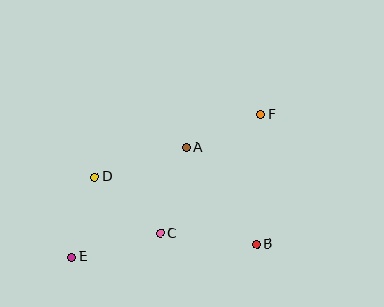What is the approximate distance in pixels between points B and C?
The distance between B and C is approximately 97 pixels.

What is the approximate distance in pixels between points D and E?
The distance between D and E is approximately 83 pixels.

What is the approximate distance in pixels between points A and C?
The distance between A and C is approximately 90 pixels.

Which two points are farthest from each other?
Points E and F are farthest from each other.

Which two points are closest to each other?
Points A and F are closest to each other.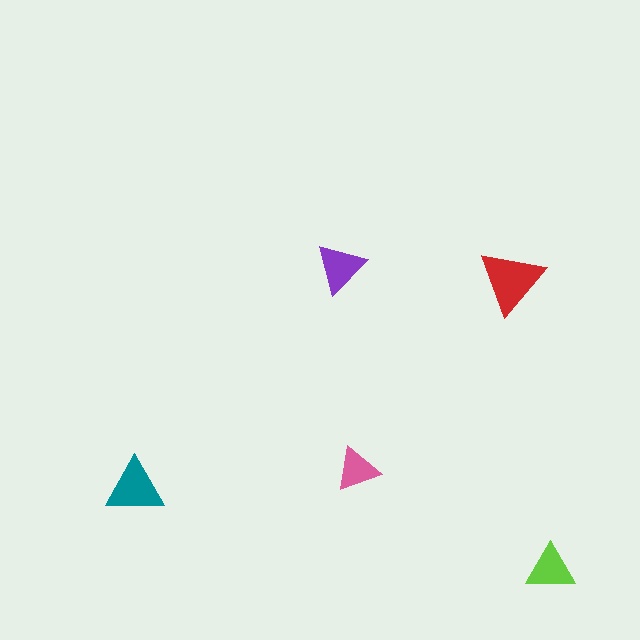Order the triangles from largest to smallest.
the red one, the teal one, the purple one, the lime one, the pink one.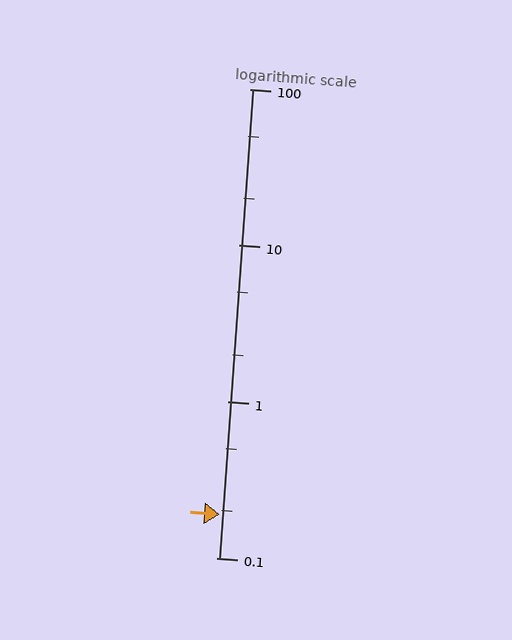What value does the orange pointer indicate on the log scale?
The pointer indicates approximately 0.19.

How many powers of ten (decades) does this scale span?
The scale spans 3 decades, from 0.1 to 100.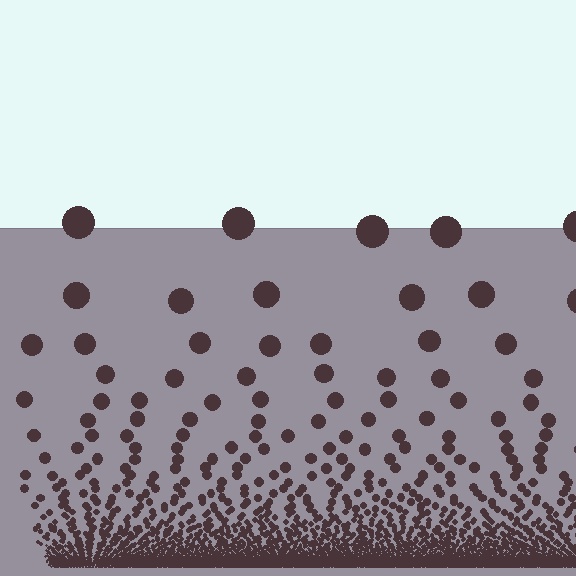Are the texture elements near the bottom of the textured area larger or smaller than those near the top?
Smaller. The gradient is inverted — elements near the bottom are smaller and denser.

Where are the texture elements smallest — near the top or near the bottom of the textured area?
Near the bottom.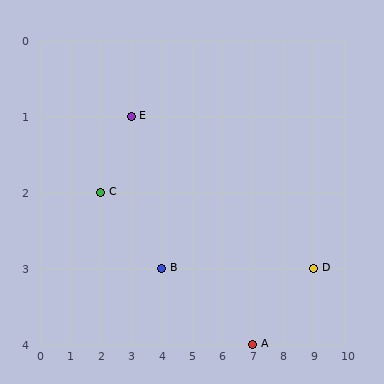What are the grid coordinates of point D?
Point D is at grid coordinates (9, 3).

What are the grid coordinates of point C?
Point C is at grid coordinates (2, 2).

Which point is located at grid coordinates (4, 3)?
Point B is at (4, 3).